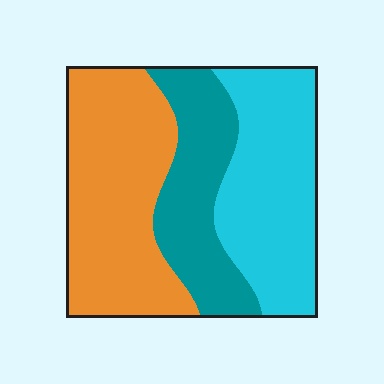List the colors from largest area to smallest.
From largest to smallest: orange, cyan, teal.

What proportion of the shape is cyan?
Cyan takes up about one third (1/3) of the shape.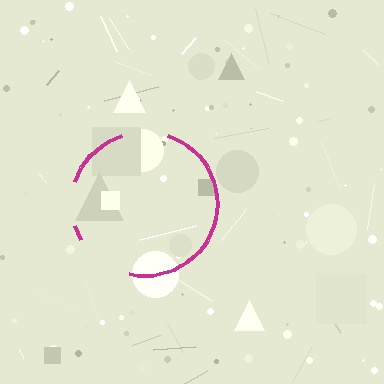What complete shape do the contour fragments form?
The contour fragments form a circle.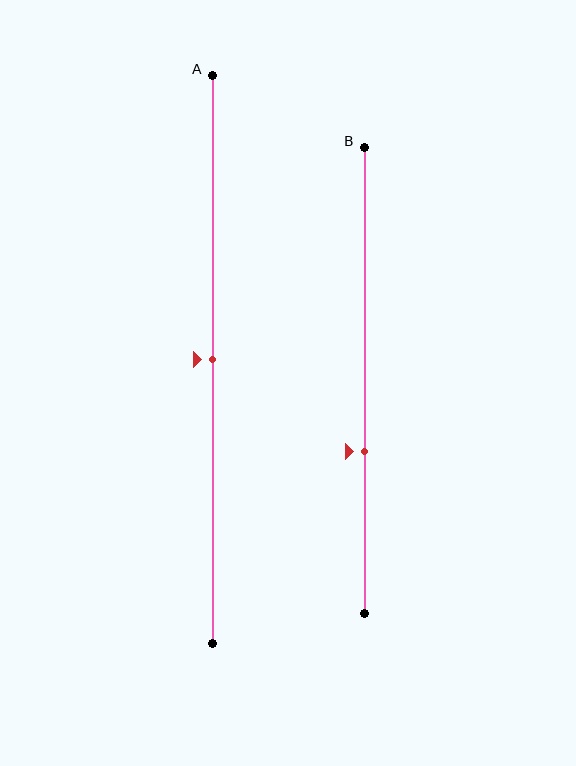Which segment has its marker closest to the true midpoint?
Segment A has its marker closest to the true midpoint.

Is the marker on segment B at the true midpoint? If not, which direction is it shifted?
No, the marker on segment B is shifted downward by about 15% of the segment length.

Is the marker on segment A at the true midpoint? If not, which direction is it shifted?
Yes, the marker on segment A is at the true midpoint.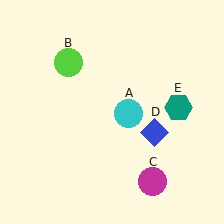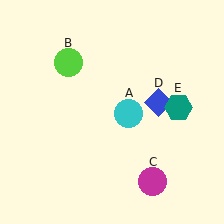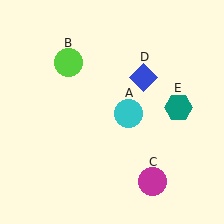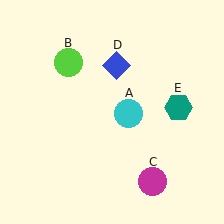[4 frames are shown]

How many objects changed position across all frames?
1 object changed position: blue diamond (object D).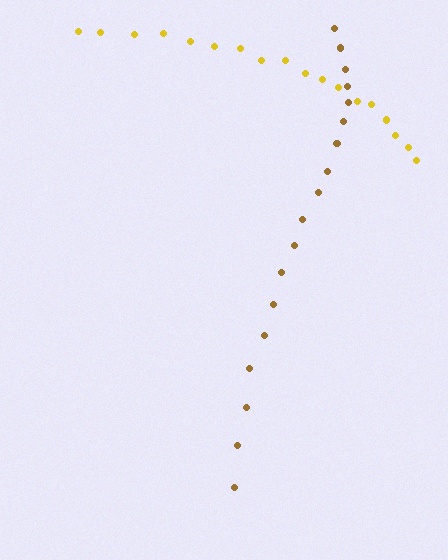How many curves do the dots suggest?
There are 2 distinct paths.